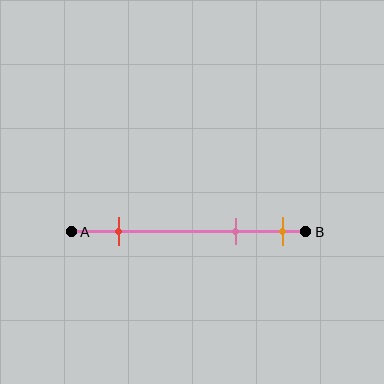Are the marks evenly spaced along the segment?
No, the marks are not evenly spaced.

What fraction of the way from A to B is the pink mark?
The pink mark is approximately 70% (0.7) of the way from A to B.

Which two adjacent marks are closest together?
The pink and orange marks are the closest adjacent pair.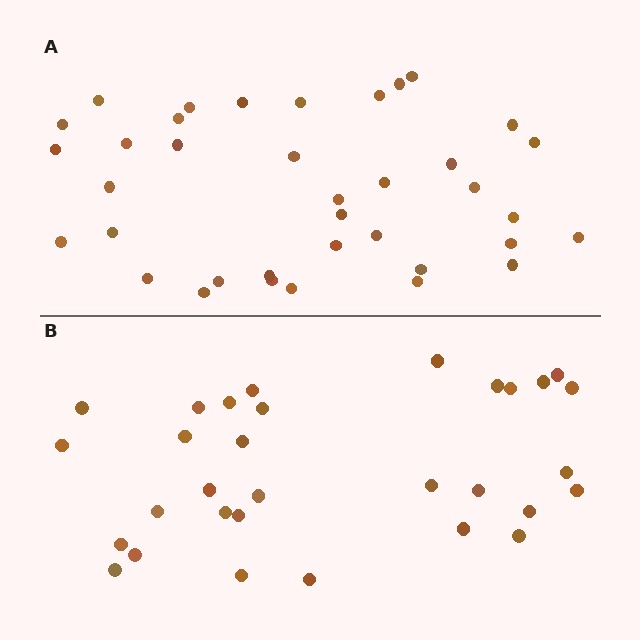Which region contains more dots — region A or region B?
Region A (the top region) has more dots.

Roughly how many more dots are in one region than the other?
Region A has about 6 more dots than region B.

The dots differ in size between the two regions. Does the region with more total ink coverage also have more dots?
No. Region B has more total ink coverage because its dots are larger, but region A actually contains more individual dots. Total area can be misleading — the number of items is what matters here.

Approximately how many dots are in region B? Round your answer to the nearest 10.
About 30 dots. (The exact count is 31, which rounds to 30.)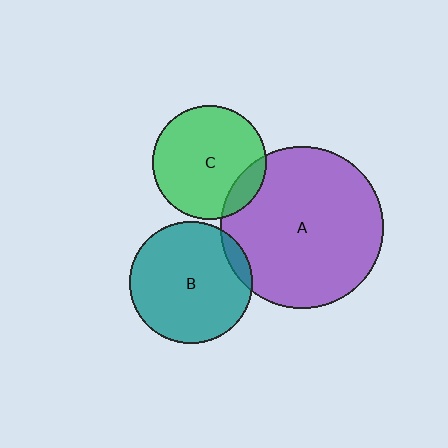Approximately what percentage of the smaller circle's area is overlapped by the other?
Approximately 15%.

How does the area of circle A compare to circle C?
Approximately 2.0 times.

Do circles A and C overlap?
Yes.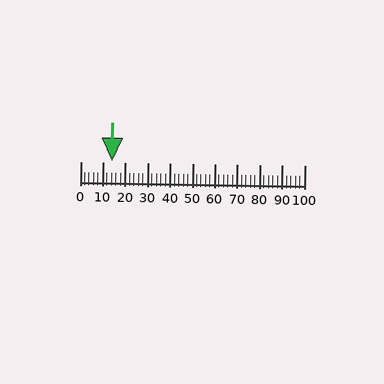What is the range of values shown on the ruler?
The ruler shows values from 0 to 100.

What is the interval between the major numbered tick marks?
The major tick marks are spaced 10 units apart.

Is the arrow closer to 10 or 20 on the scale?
The arrow is closer to 10.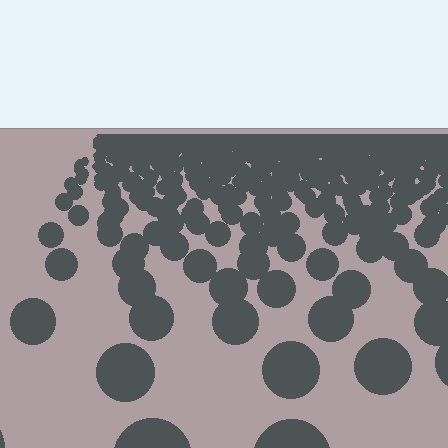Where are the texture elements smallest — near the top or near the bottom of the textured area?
Near the top.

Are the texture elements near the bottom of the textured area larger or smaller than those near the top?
Larger. Near the bottom, elements are closer to the viewer and appear at a bigger on-screen size.